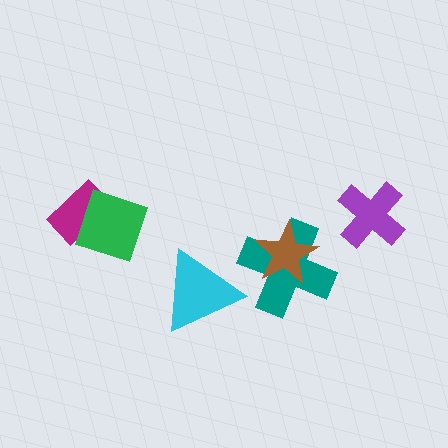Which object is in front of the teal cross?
The brown star is in front of the teal cross.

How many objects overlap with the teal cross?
1 object overlaps with the teal cross.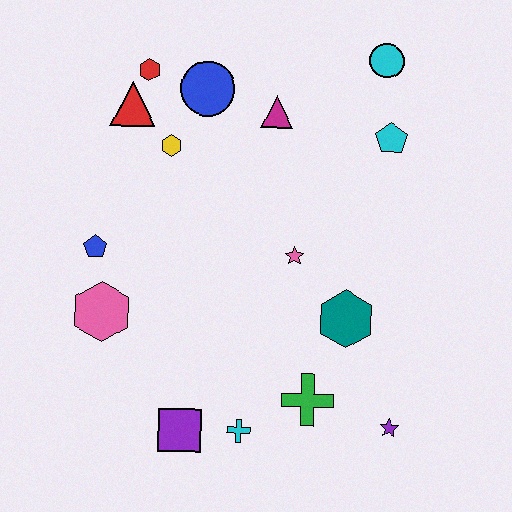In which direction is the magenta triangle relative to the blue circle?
The magenta triangle is to the right of the blue circle.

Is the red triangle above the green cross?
Yes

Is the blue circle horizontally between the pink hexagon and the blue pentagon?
No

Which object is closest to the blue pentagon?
The pink hexagon is closest to the blue pentagon.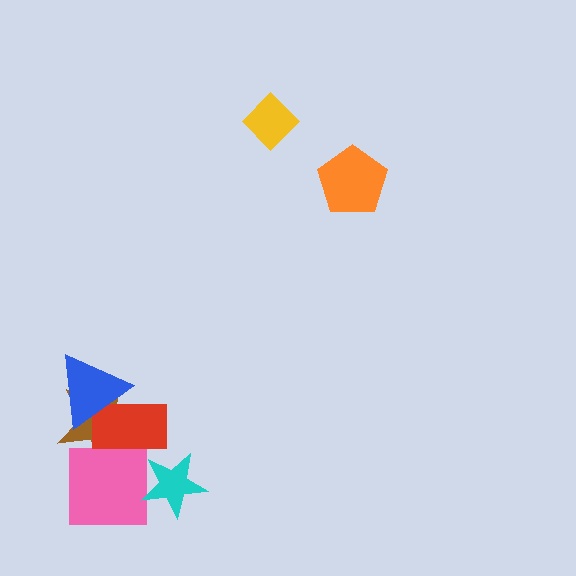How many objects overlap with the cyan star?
1 object overlaps with the cyan star.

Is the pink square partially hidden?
Yes, it is partially covered by another shape.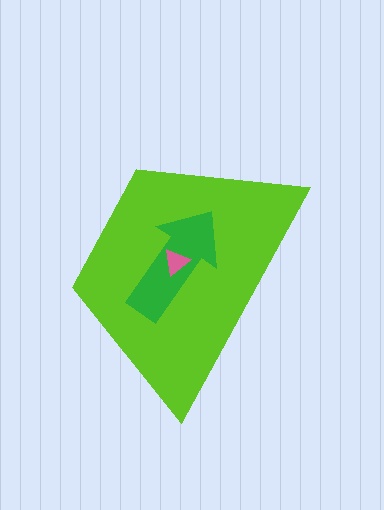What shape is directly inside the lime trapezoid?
The green arrow.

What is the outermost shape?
The lime trapezoid.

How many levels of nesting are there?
3.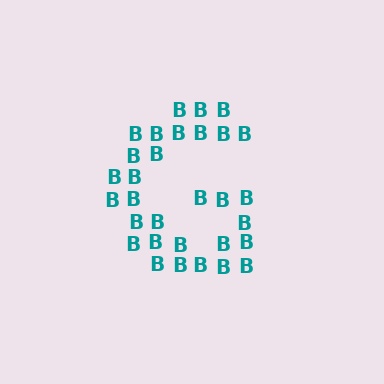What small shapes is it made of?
It is made of small letter B's.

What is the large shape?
The large shape is the letter G.